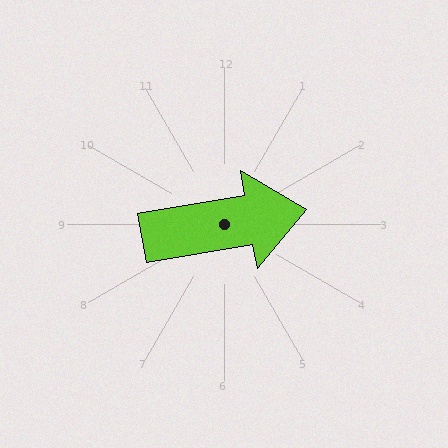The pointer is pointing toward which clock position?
Roughly 3 o'clock.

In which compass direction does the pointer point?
East.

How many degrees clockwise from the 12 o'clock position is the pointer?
Approximately 80 degrees.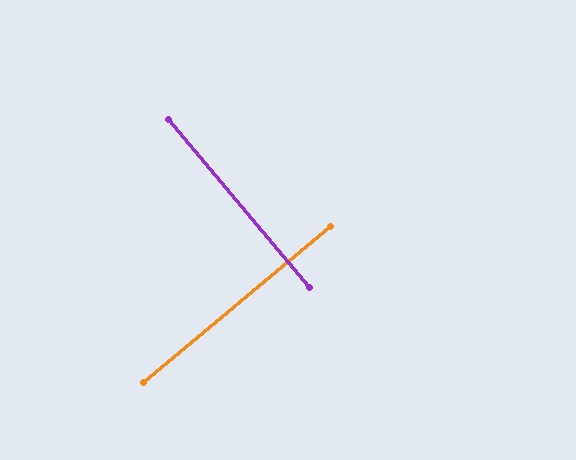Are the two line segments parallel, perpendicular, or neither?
Perpendicular — they meet at approximately 90°.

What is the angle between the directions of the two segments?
Approximately 90 degrees.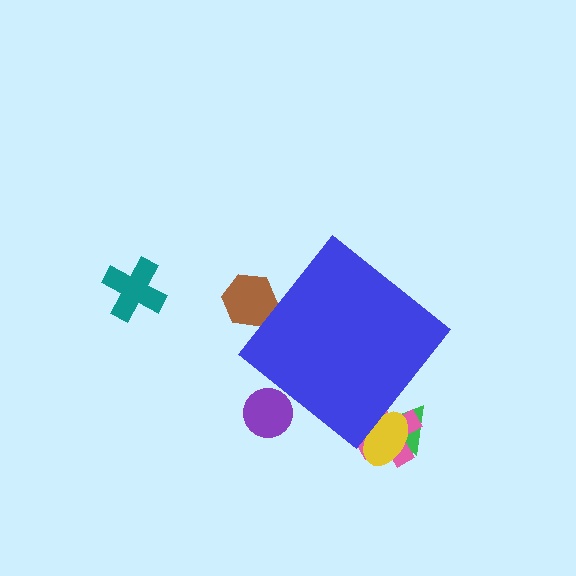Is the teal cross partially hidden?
No, the teal cross is fully visible.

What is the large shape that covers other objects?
A blue diamond.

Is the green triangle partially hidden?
Yes, the green triangle is partially hidden behind the blue diamond.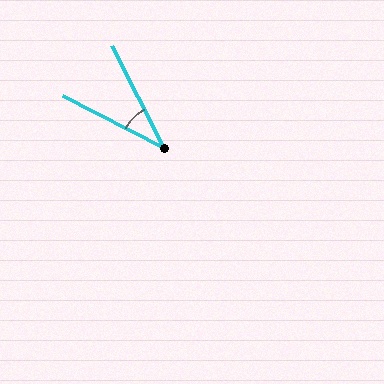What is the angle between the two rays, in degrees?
Approximately 36 degrees.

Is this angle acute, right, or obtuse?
It is acute.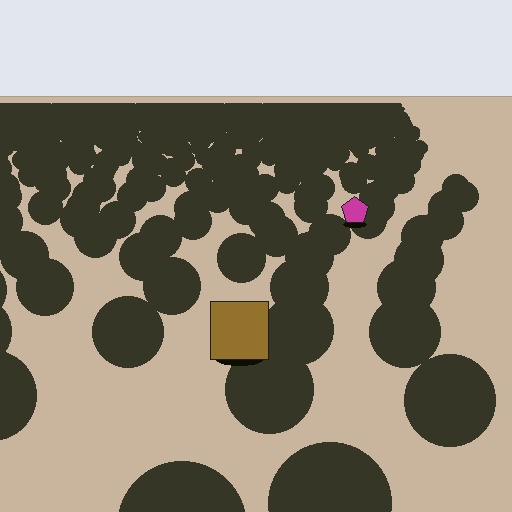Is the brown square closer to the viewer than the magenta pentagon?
Yes. The brown square is closer — you can tell from the texture gradient: the ground texture is coarser near it.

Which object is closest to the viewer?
The brown square is closest. The texture marks near it are larger and more spread out.